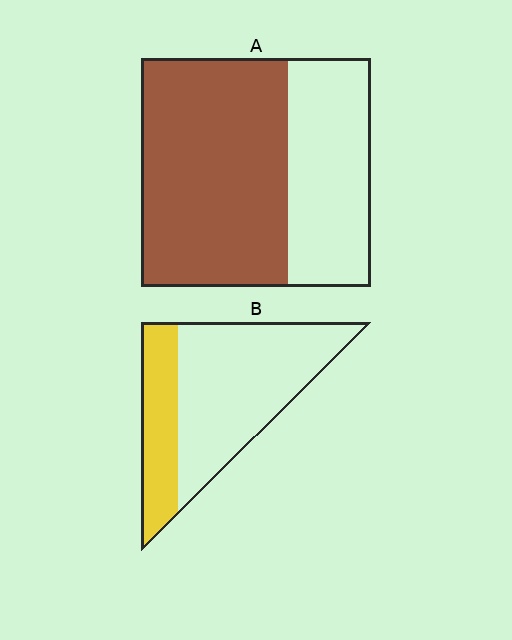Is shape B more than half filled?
No.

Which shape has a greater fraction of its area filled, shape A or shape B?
Shape A.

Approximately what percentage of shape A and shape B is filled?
A is approximately 65% and B is approximately 30%.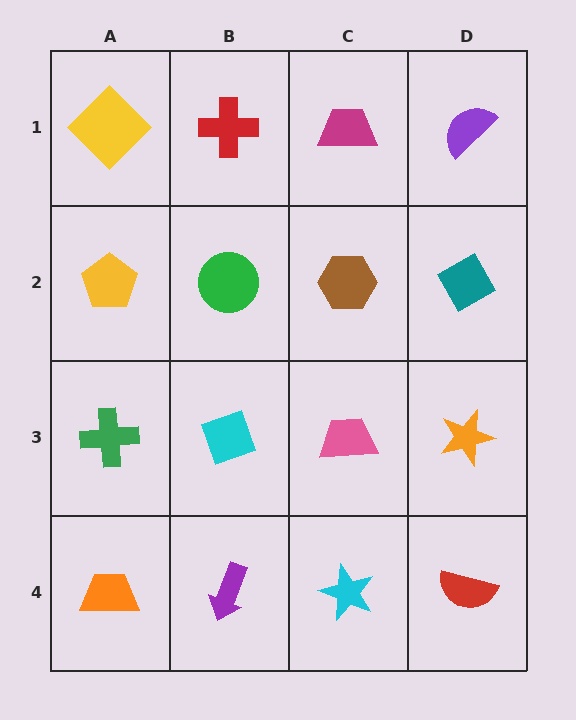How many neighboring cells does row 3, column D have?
3.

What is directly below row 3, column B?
A purple arrow.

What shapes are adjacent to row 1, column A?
A yellow pentagon (row 2, column A), a red cross (row 1, column B).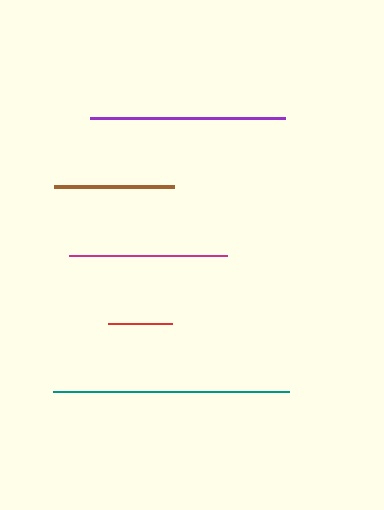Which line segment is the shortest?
The red line is the shortest at approximately 64 pixels.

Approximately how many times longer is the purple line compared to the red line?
The purple line is approximately 3.1 times the length of the red line.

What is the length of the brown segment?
The brown segment is approximately 120 pixels long.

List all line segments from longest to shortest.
From longest to shortest: teal, purple, magenta, brown, red.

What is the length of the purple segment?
The purple segment is approximately 195 pixels long.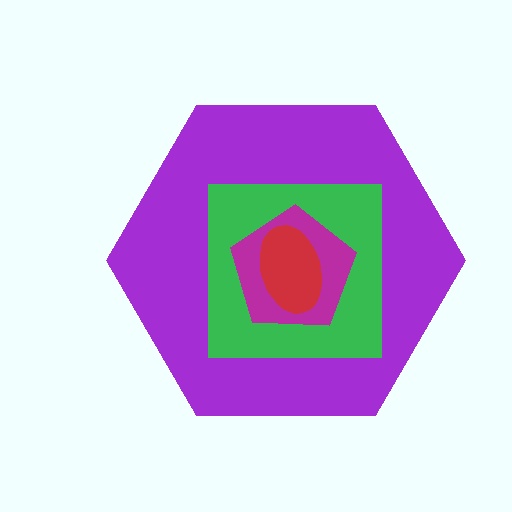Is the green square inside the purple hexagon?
Yes.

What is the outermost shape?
The purple hexagon.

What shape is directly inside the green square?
The magenta pentagon.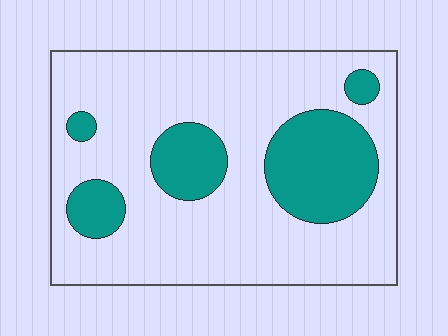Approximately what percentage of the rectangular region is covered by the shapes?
Approximately 25%.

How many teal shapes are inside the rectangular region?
5.